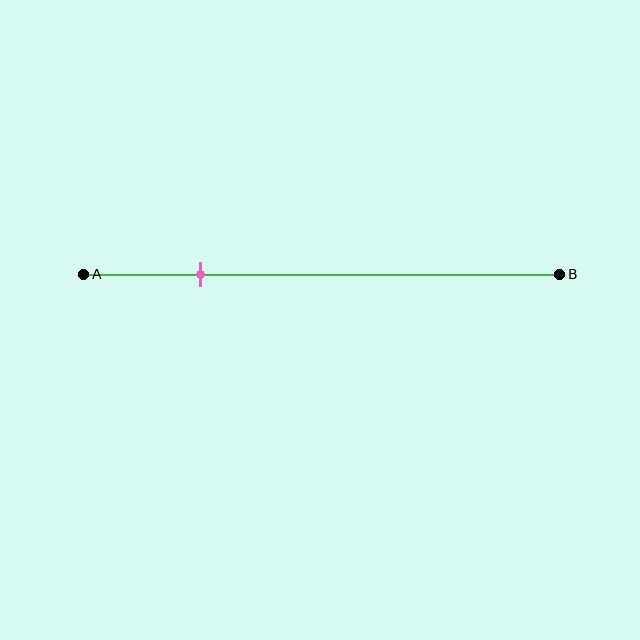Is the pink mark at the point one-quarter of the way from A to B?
Yes, the mark is approximately at the one-quarter point.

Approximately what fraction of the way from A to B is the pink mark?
The pink mark is approximately 25% of the way from A to B.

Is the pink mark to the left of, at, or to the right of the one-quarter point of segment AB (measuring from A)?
The pink mark is approximately at the one-quarter point of segment AB.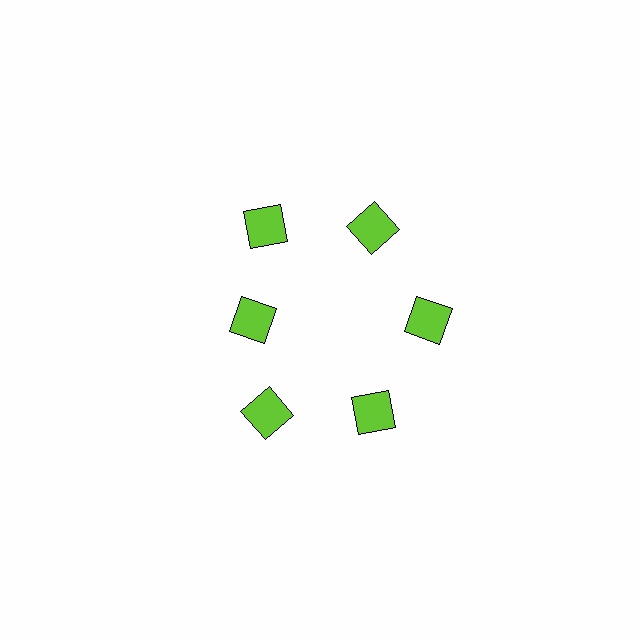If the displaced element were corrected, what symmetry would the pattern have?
It would have 6-fold rotational symmetry — the pattern would map onto itself every 60 degrees.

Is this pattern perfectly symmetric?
No. The 6 lime squares are arranged in a ring, but one element near the 9 o'clock position is pulled inward toward the center, breaking the 6-fold rotational symmetry.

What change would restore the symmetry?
The symmetry would be restored by moving it outward, back onto the ring so that all 6 squares sit at equal angles and equal distance from the center.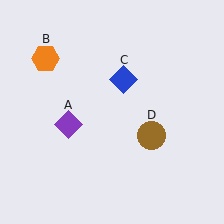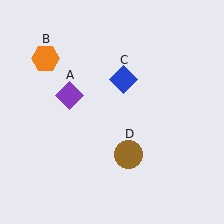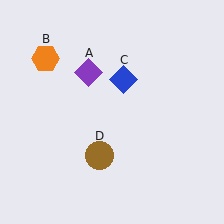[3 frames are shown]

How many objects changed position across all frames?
2 objects changed position: purple diamond (object A), brown circle (object D).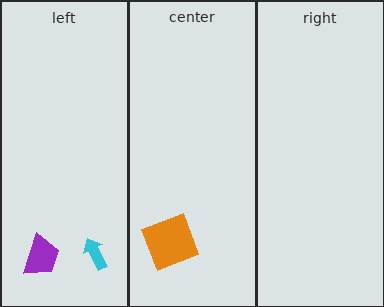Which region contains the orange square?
The center region.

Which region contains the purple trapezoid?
The left region.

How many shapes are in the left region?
2.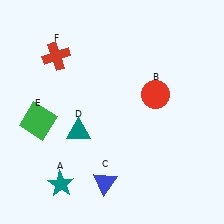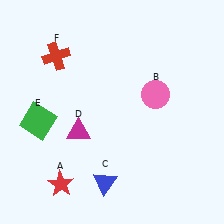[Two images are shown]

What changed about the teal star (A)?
In Image 1, A is teal. In Image 2, it changed to red.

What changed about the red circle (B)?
In Image 1, B is red. In Image 2, it changed to pink.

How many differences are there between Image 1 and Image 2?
There are 3 differences between the two images.